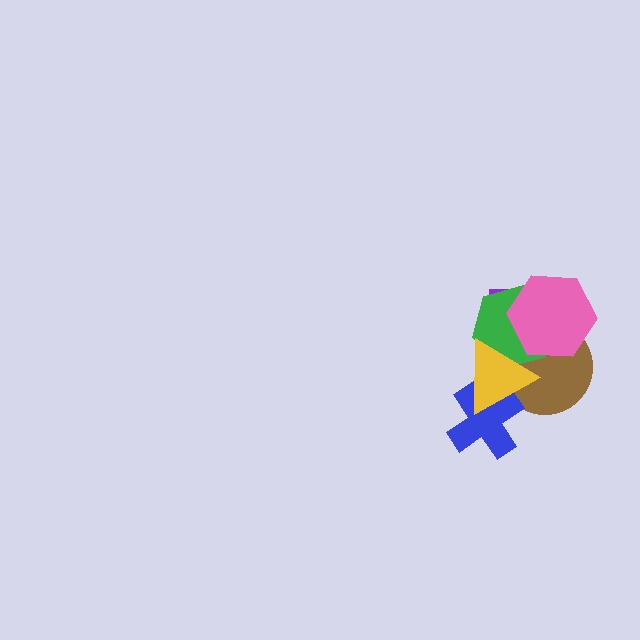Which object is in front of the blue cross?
The yellow triangle is in front of the blue cross.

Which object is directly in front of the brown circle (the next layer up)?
The green hexagon is directly in front of the brown circle.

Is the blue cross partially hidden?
Yes, it is partially covered by another shape.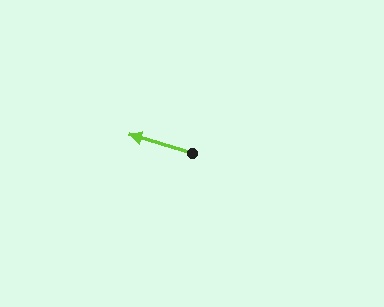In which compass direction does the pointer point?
West.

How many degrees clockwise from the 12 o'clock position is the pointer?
Approximately 287 degrees.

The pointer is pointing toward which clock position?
Roughly 10 o'clock.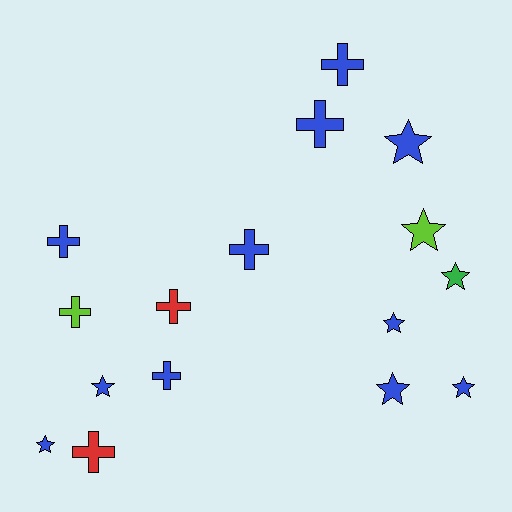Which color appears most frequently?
Blue, with 11 objects.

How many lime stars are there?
There is 1 lime star.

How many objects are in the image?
There are 16 objects.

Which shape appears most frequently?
Cross, with 8 objects.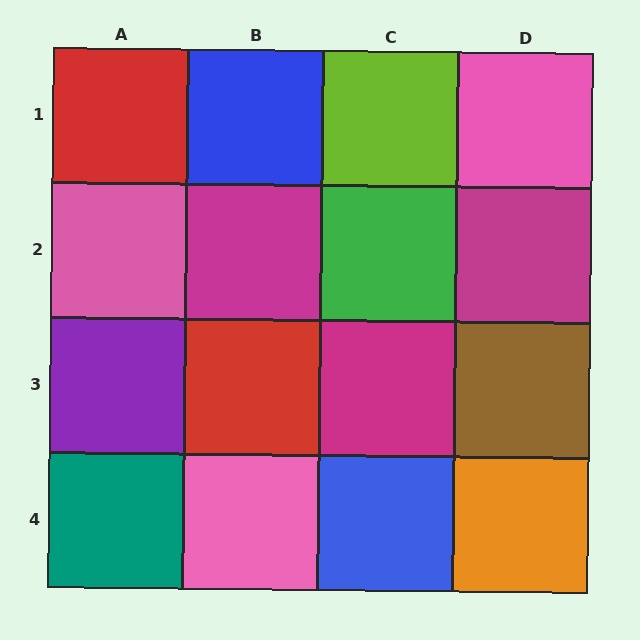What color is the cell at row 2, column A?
Pink.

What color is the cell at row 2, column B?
Magenta.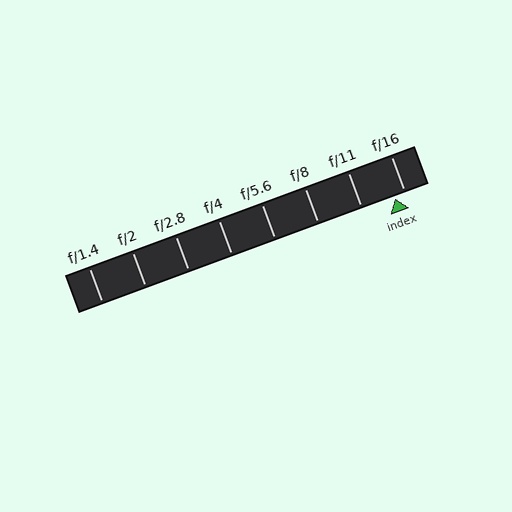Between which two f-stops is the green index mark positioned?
The index mark is between f/11 and f/16.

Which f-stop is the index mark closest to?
The index mark is closest to f/16.